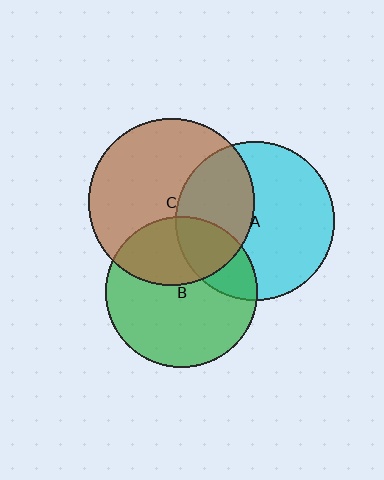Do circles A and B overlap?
Yes.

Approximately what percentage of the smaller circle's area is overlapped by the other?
Approximately 25%.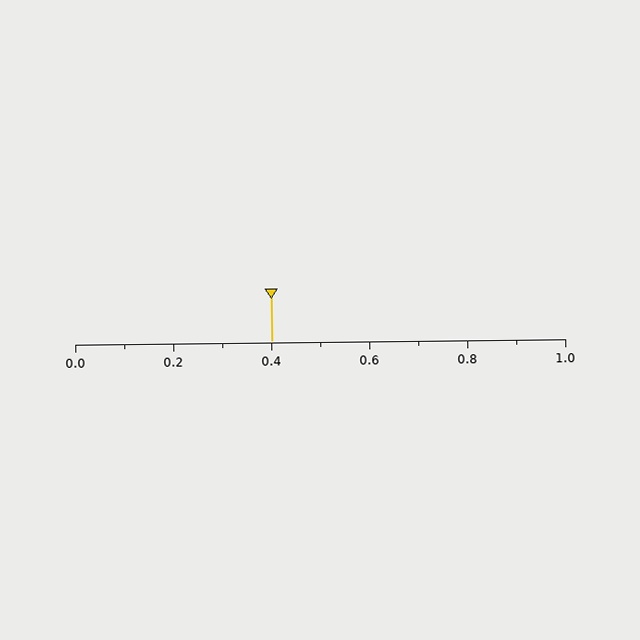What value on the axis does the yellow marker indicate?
The marker indicates approximately 0.4.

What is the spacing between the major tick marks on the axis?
The major ticks are spaced 0.2 apart.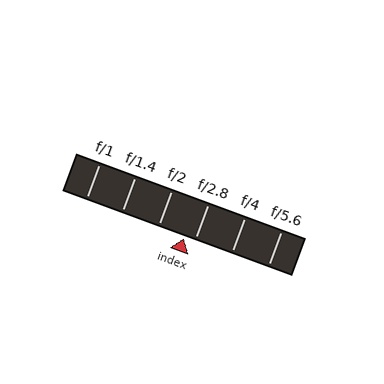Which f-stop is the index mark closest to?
The index mark is closest to f/2.8.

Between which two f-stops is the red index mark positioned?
The index mark is between f/2 and f/2.8.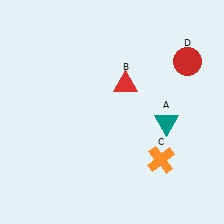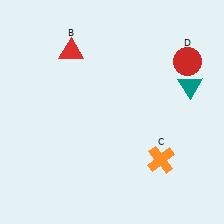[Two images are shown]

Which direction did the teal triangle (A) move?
The teal triangle (A) moved up.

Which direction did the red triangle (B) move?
The red triangle (B) moved left.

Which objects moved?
The objects that moved are: the teal triangle (A), the red triangle (B).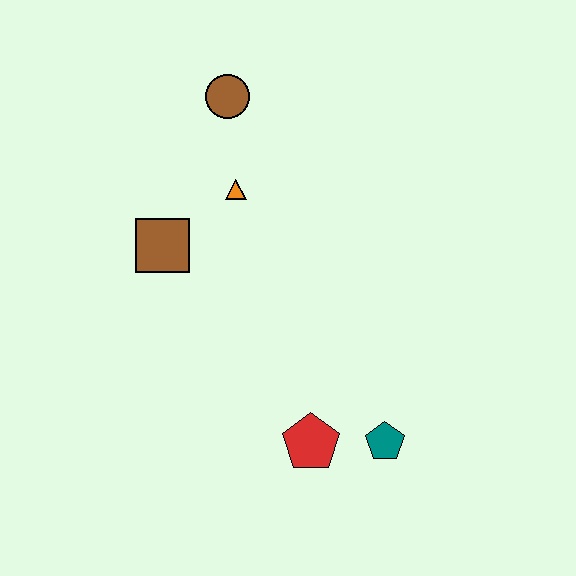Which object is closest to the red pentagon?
The teal pentagon is closest to the red pentagon.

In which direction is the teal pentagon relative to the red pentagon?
The teal pentagon is to the right of the red pentagon.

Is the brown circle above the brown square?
Yes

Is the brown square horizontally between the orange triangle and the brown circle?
No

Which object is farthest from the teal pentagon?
The brown circle is farthest from the teal pentagon.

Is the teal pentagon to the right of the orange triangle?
Yes